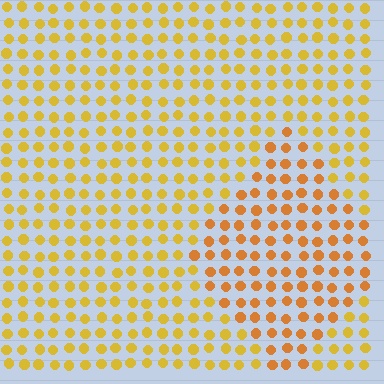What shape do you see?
I see a diamond.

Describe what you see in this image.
The image is filled with small yellow elements in a uniform arrangement. A diamond-shaped region is visible where the elements are tinted to a slightly different hue, forming a subtle color boundary.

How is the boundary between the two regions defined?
The boundary is defined purely by a slight shift in hue (about 22 degrees). Spacing, size, and orientation are identical on both sides.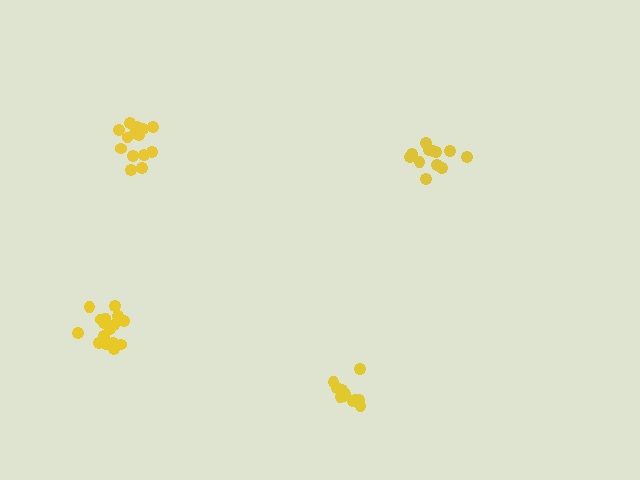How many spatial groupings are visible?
There are 4 spatial groupings.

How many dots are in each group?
Group 1: 15 dots, Group 2: 11 dots, Group 3: 12 dots, Group 4: 17 dots (55 total).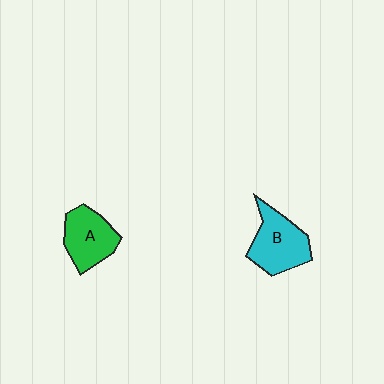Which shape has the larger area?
Shape B (cyan).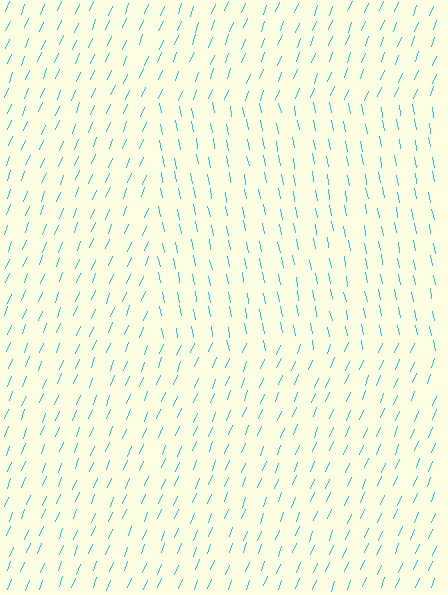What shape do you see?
I see a rectangle.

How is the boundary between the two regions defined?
The boundary is defined purely by a change in line orientation (approximately 33 degrees difference). All lines are the same color and thickness.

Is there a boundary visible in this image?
Yes, there is a texture boundary formed by a change in line orientation.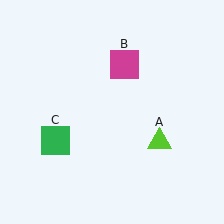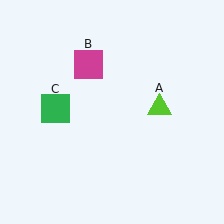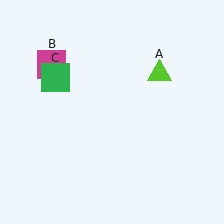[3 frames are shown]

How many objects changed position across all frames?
3 objects changed position: lime triangle (object A), magenta square (object B), green square (object C).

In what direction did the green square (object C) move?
The green square (object C) moved up.